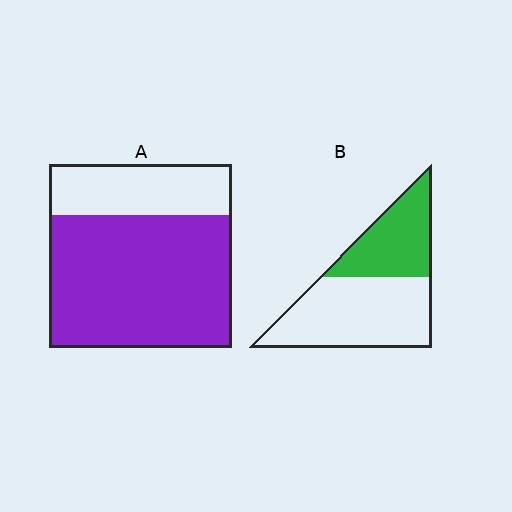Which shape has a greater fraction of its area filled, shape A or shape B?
Shape A.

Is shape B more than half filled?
No.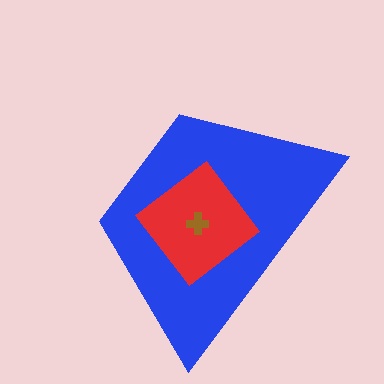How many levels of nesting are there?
3.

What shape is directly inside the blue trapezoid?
The red diamond.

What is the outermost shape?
The blue trapezoid.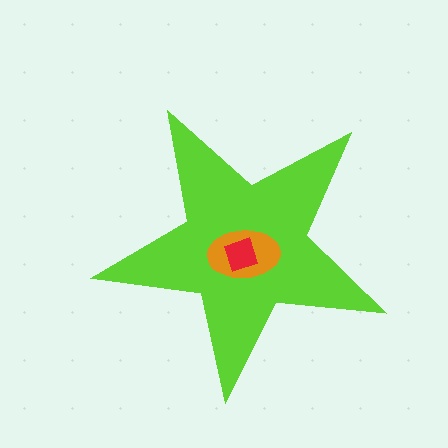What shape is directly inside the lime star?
The orange ellipse.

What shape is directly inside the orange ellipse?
The red diamond.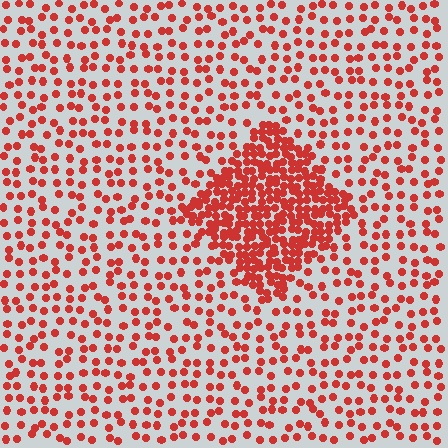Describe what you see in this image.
The image contains small red elements arranged at two different densities. A diamond-shaped region is visible where the elements are more densely packed than the surrounding area.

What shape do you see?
I see a diamond.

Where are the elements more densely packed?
The elements are more densely packed inside the diamond boundary.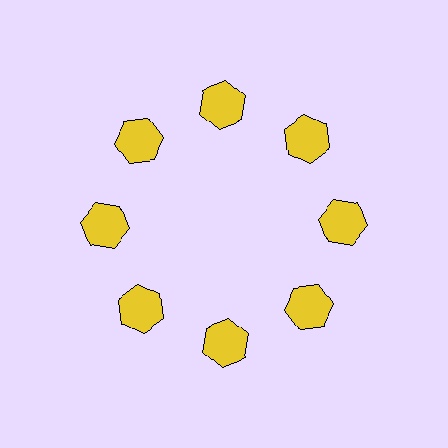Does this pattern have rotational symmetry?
Yes, this pattern has 8-fold rotational symmetry. It looks the same after rotating 45 degrees around the center.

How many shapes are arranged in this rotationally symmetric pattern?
There are 8 shapes, arranged in 8 groups of 1.